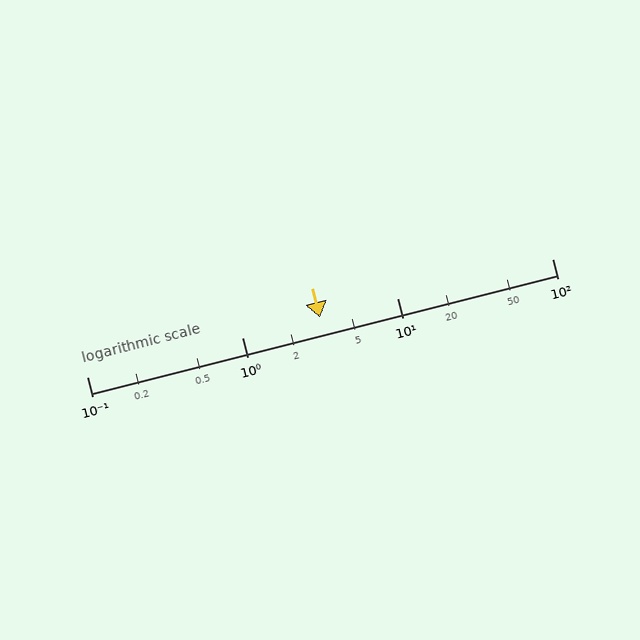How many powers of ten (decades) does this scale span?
The scale spans 3 decades, from 0.1 to 100.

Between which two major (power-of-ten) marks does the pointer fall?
The pointer is between 1 and 10.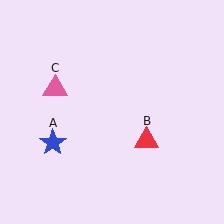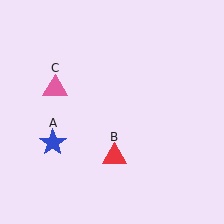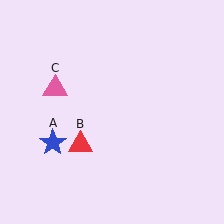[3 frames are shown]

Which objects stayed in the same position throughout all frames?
Blue star (object A) and pink triangle (object C) remained stationary.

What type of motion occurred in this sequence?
The red triangle (object B) rotated clockwise around the center of the scene.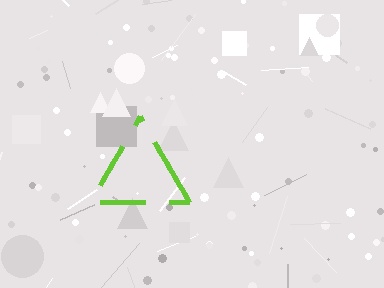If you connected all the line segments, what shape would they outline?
They would outline a triangle.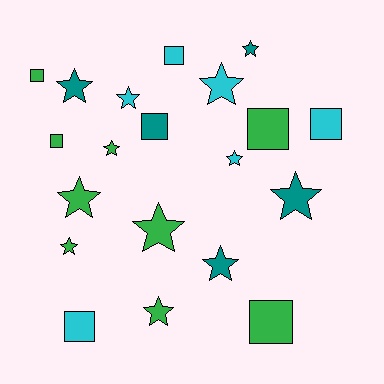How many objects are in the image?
There are 20 objects.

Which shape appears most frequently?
Star, with 12 objects.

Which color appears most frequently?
Green, with 9 objects.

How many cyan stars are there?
There are 3 cyan stars.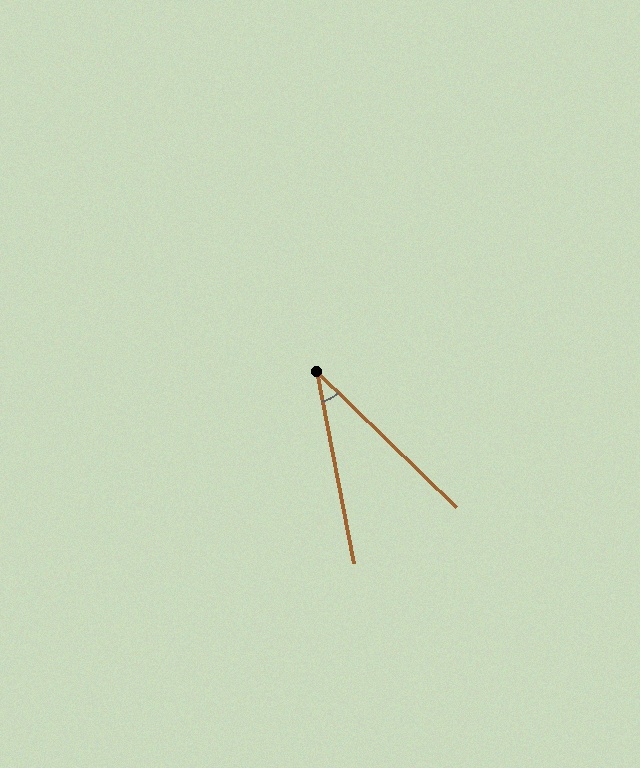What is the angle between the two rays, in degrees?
Approximately 35 degrees.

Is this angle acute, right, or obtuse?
It is acute.